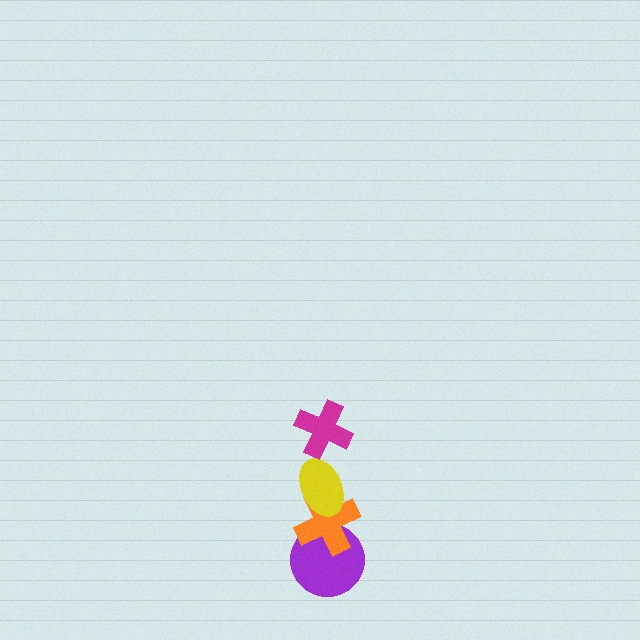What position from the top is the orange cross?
The orange cross is 3rd from the top.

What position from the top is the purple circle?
The purple circle is 4th from the top.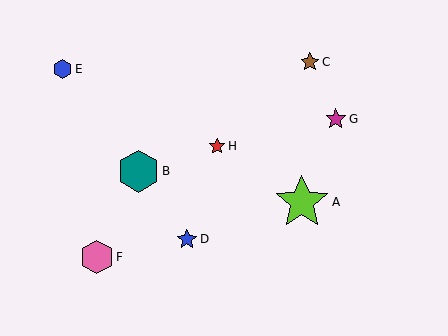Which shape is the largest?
The lime star (labeled A) is the largest.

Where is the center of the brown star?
The center of the brown star is at (310, 62).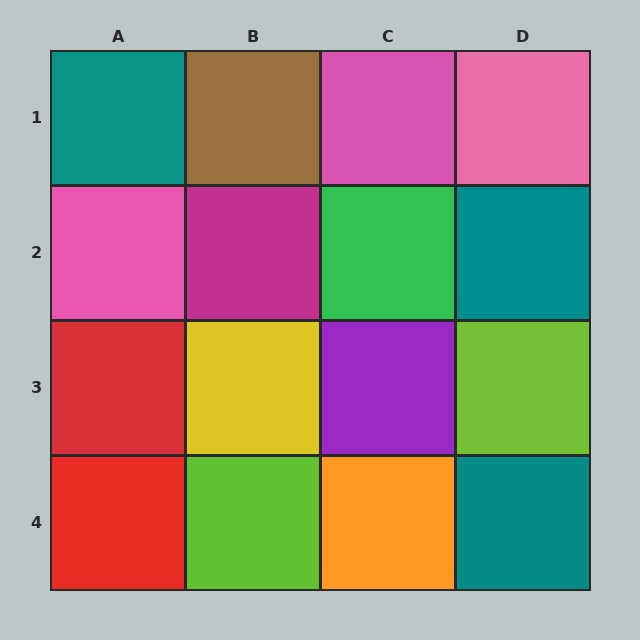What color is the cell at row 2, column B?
Magenta.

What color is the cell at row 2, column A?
Pink.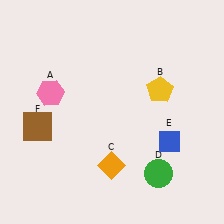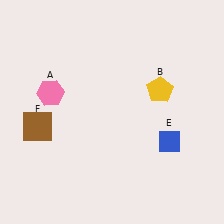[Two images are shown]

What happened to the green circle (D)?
The green circle (D) was removed in Image 2. It was in the bottom-right area of Image 1.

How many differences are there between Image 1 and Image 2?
There are 2 differences between the two images.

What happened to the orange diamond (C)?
The orange diamond (C) was removed in Image 2. It was in the bottom-left area of Image 1.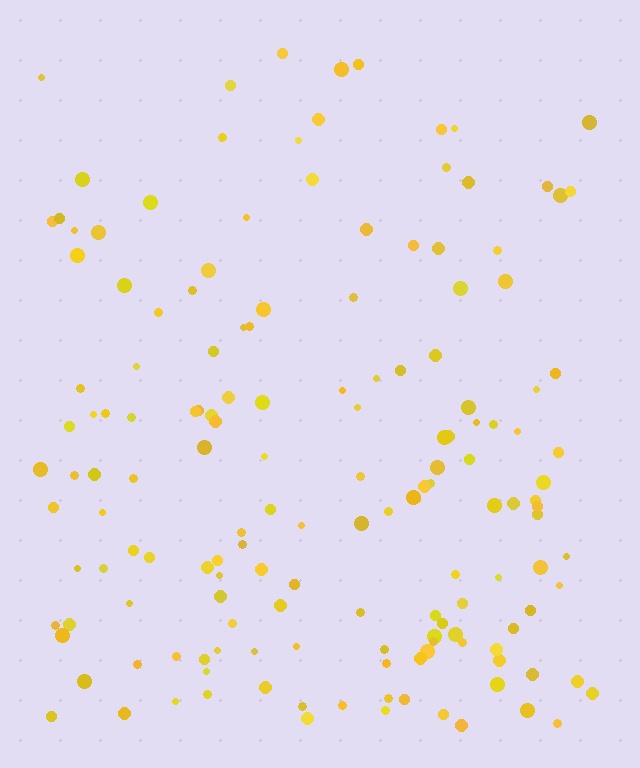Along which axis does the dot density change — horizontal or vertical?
Vertical.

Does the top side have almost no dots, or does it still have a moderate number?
Still a moderate number, just noticeably fewer than the bottom.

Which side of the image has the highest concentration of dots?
The bottom.